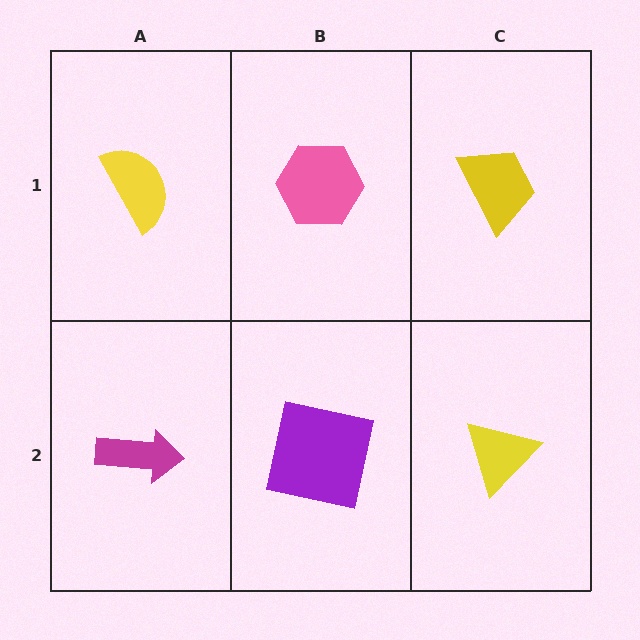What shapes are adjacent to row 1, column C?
A yellow triangle (row 2, column C), a pink hexagon (row 1, column B).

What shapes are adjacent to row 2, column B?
A pink hexagon (row 1, column B), a magenta arrow (row 2, column A), a yellow triangle (row 2, column C).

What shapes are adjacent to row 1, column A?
A magenta arrow (row 2, column A), a pink hexagon (row 1, column B).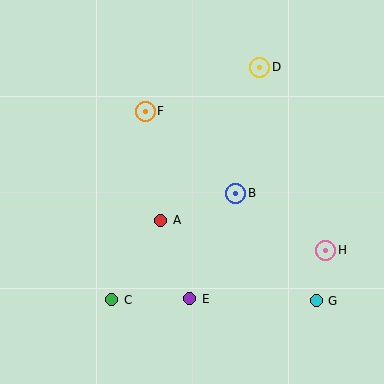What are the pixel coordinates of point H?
Point H is at (326, 250).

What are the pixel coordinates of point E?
Point E is at (190, 299).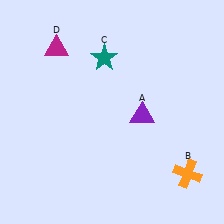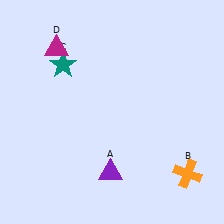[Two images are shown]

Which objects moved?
The objects that moved are: the purple triangle (A), the teal star (C).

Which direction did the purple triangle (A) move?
The purple triangle (A) moved down.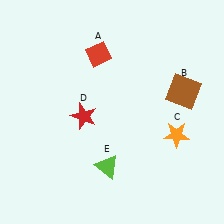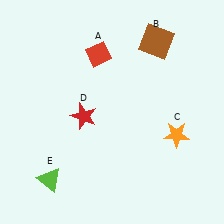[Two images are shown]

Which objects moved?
The objects that moved are: the brown square (B), the lime triangle (E).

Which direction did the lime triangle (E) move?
The lime triangle (E) moved left.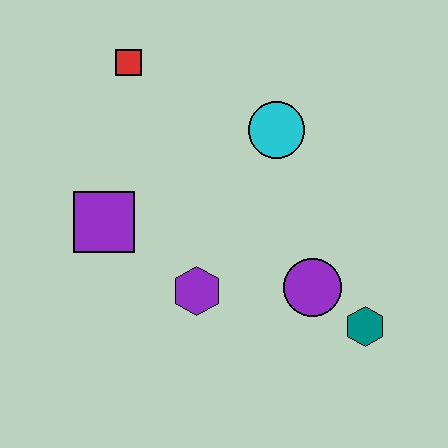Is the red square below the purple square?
No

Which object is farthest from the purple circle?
The red square is farthest from the purple circle.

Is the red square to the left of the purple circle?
Yes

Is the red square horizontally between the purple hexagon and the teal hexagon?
No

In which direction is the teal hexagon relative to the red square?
The teal hexagon is below the red square.